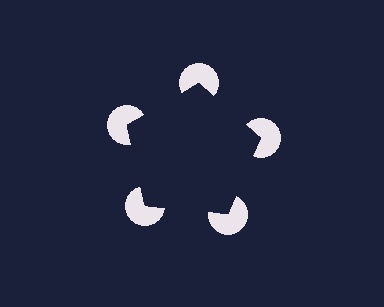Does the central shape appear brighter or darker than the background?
It typically appears slightly darker than the background, even though no actual brightness change is drawn.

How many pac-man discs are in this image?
There are 5 — one at each vertex of the illusory pentagon.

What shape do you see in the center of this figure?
An illusory pentagon — its edges are inferred from the aligned wedge cuts in the pac-man discs, not physically drawn.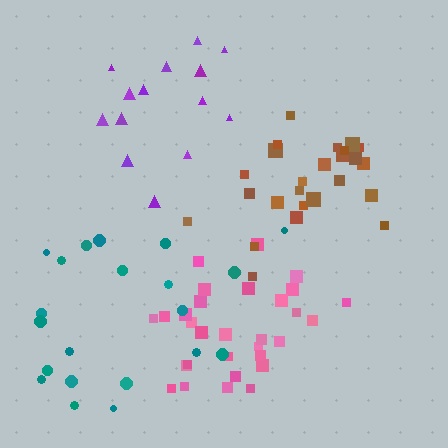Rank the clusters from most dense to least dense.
pink, brown, purple, teal.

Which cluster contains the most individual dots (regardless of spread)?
Pink (30).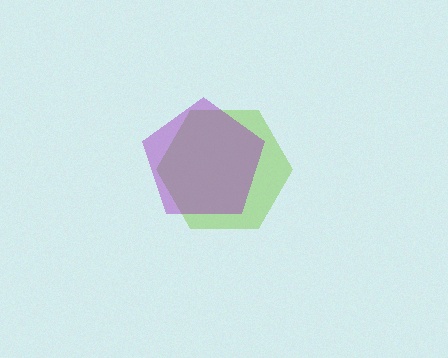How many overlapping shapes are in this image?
There are 2 overlapping shapes in the image.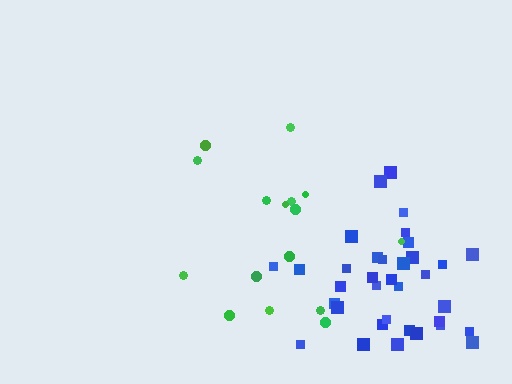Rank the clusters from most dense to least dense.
blue, green.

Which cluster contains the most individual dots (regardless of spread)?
Blue (35).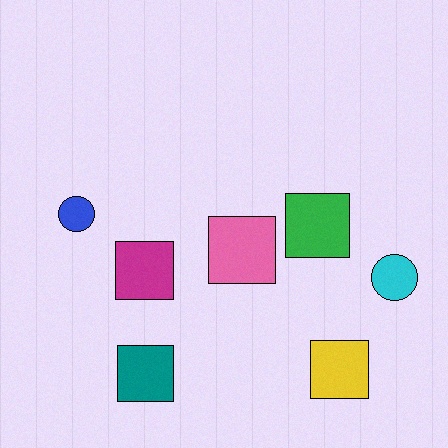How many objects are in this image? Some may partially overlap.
There are 7 objects.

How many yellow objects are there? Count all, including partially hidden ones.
There is 1 yellow object.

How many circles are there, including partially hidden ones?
There are 2 circles.